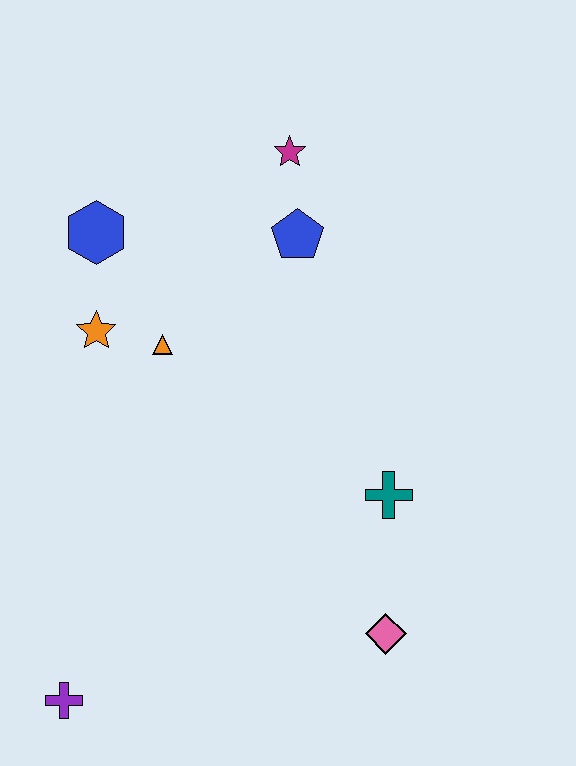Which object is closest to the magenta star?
The blue pentagon is closest to the magenta star.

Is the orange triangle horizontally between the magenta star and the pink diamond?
No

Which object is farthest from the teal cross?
The blue hexagon is farthest from the teal cross.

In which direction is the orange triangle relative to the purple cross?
The orange triangle is above the purple cross.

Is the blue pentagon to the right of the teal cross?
No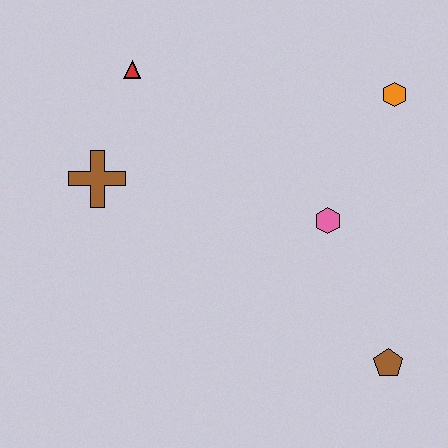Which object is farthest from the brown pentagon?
The red triangle is farthest from the brown pentagon.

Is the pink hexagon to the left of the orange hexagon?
Yes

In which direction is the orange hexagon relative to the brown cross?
The orange hexagon is to the right of the brown cross.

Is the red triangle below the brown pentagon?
No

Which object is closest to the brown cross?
The red triangle is closest to the brown cross.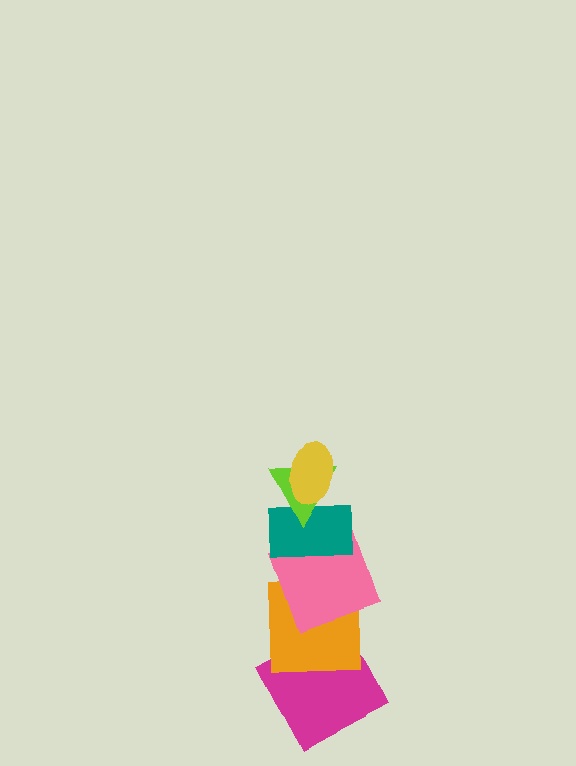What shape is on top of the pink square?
The teal rectangle is on top of the pink square.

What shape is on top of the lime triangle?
The yellow ellipse is on top of the lime triangle.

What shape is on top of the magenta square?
The orange square is on top of the magenta square.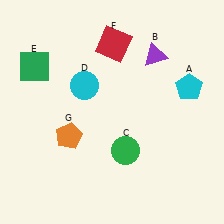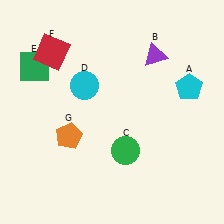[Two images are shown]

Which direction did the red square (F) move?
The red square (F) moved left.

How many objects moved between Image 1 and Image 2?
1 object moved between the two images.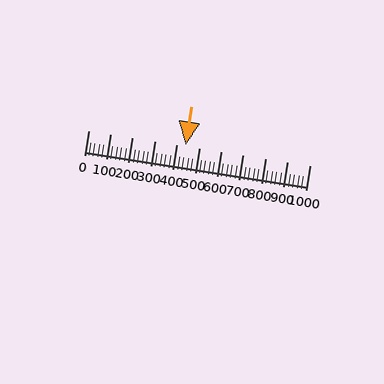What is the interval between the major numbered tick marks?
The major tick marks are spaced 100 units apart.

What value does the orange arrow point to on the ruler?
The orange arrow points to approximately 440.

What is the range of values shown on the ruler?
The ruler shows values from 0 to 1000.